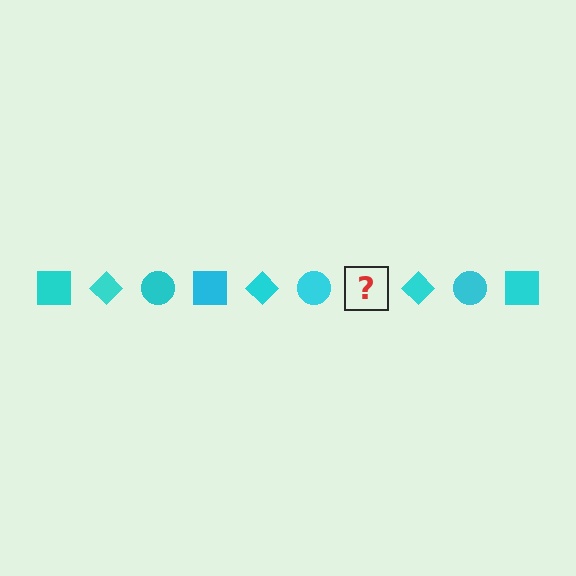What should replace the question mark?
The question mark should be replaced with a cyan square.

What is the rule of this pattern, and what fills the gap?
The rule is that the pattern cycles through square, diamond, circle shapes in cyan. The gap should be filled with a cyan square.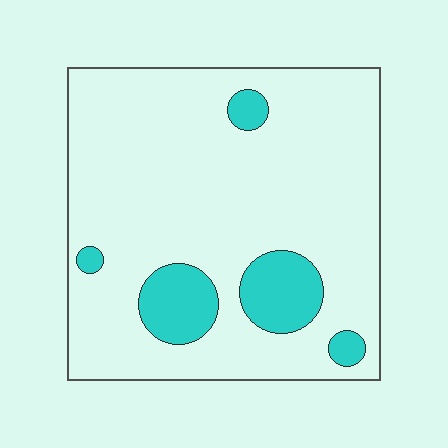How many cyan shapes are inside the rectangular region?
5.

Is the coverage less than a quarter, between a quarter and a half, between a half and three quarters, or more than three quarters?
Less than a quarter.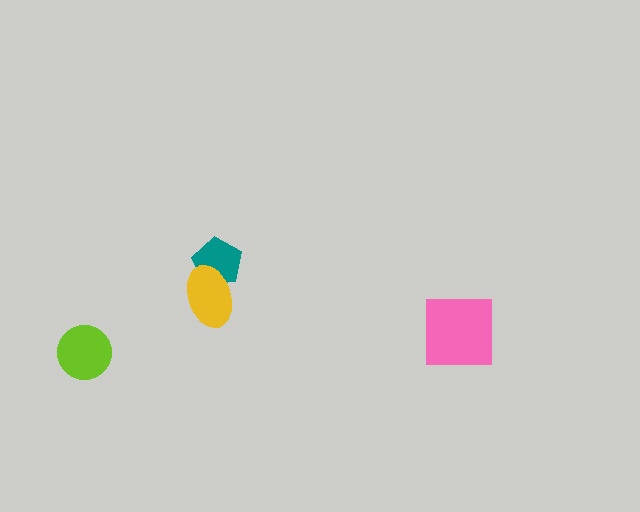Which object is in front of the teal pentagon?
The yellow ellipse is in front of the teal pentagon.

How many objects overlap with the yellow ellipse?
1 object overlaps with the yellow ellipse.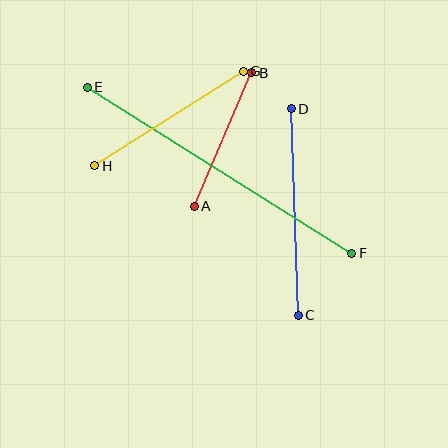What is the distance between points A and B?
The distance is approximately 145 pixels.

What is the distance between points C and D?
The distance is approximately 207 pixels.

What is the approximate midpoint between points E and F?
The midpoint is at approximately (220, 170) pixels.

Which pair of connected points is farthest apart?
Points E and F are farthest apart.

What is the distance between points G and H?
The distance is approximately 176 pixels.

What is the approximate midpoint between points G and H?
The midpoint is at approximately (169, 119) pixels.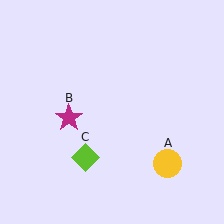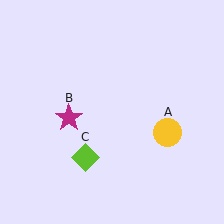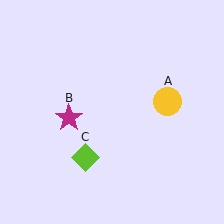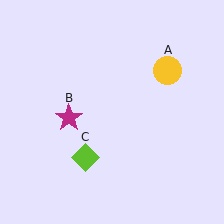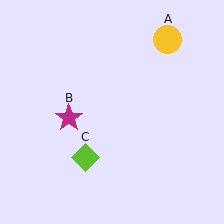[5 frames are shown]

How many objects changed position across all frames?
1 object changed position: yellow circle (object A).